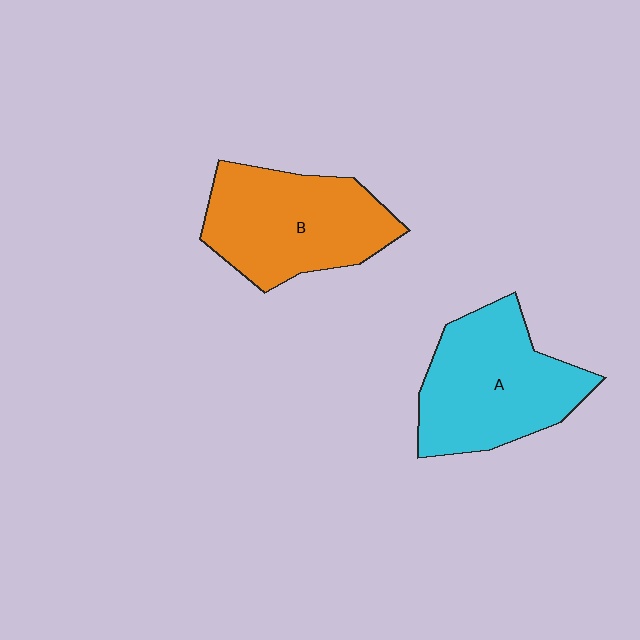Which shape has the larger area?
Shape A (cyan).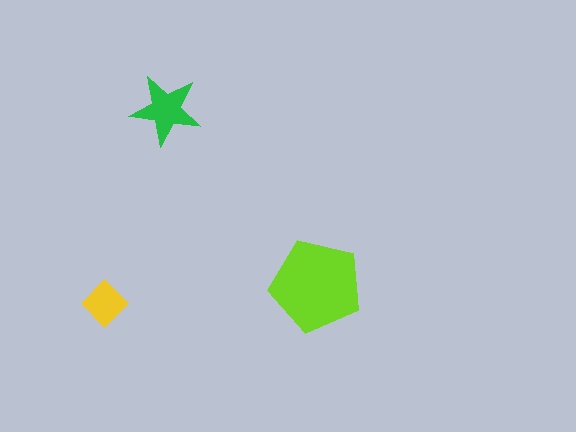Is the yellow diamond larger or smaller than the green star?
Smaller.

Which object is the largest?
The lime pentagon.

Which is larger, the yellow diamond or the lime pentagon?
The lime pentagon.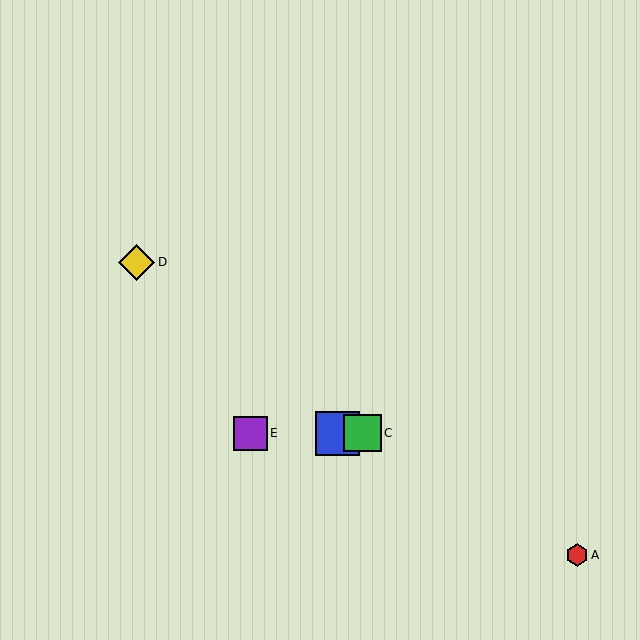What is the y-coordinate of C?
Object C is at y≈433.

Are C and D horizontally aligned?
No, C is at y≈433 and D is at y≈262.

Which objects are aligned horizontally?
Objects B, C, E are aligned horizontally.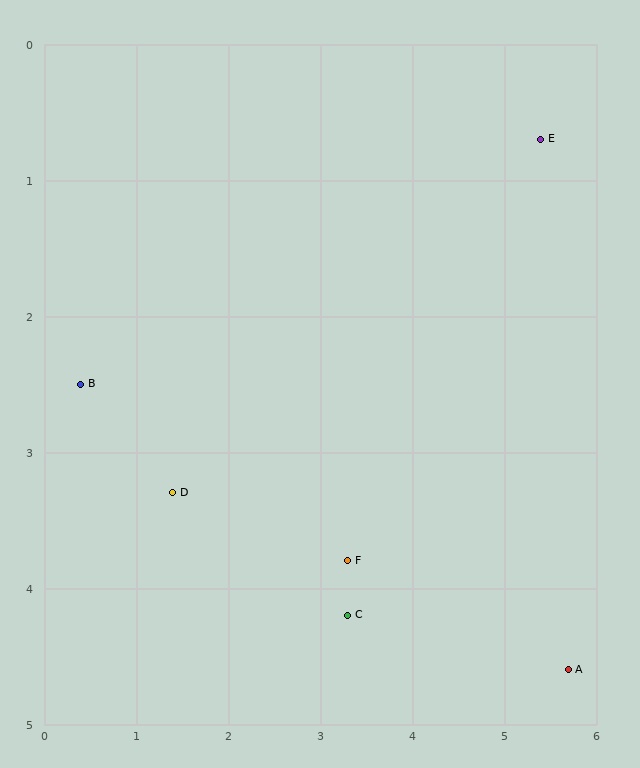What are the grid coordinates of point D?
Point D is at approximately (1.4, 3.3).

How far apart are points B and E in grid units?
Points B and E are about 5.3 grid units apart.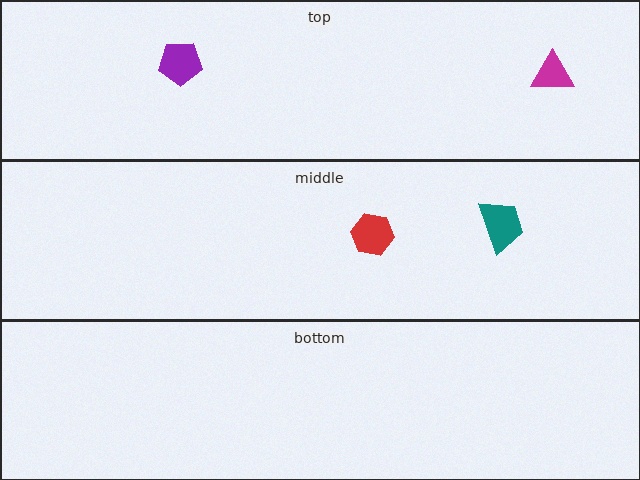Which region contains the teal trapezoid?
The middle region.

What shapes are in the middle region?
The red hexagon, the teal trapezoid.